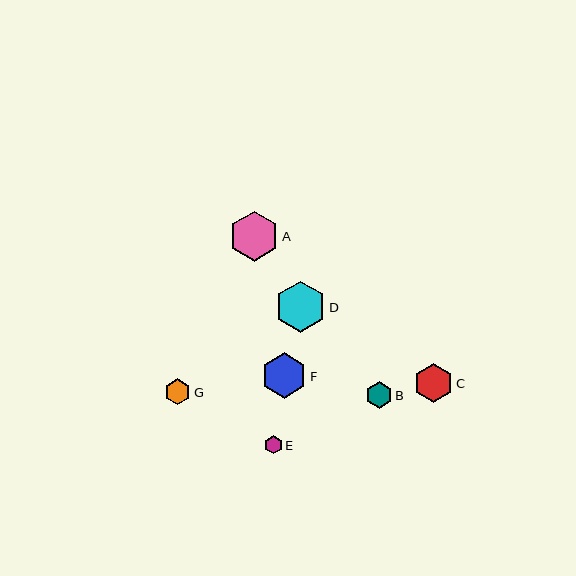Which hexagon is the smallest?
Hexagon E is the smallest with a size of approximately 19 pixels.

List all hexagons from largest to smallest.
From largest to smallest: D, A, F, C, B, G, E.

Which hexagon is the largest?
Hexagon D is the largest with a size of approximately 51 pixels.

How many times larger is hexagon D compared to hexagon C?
Hexagon D is approximately 1.3 times the size of hexagon C.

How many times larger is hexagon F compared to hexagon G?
Hexagon F is approximately 1.7 times the size of hexagon G.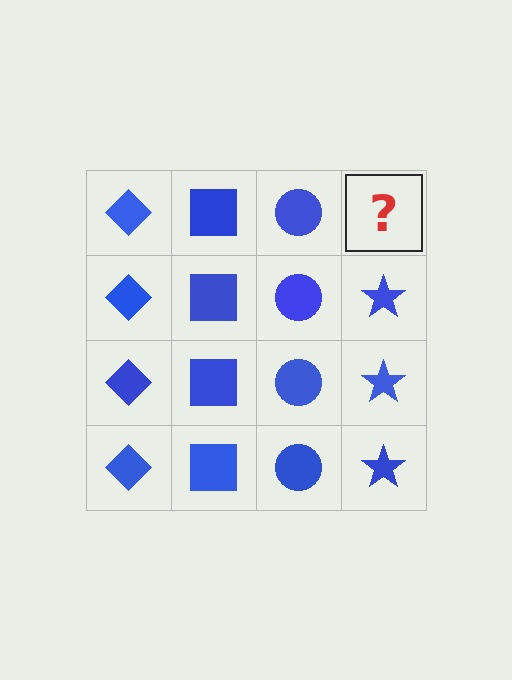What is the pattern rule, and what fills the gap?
The rule is that each column has a consistent shape. The gap should be filled with a blue star.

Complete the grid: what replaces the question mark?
The question mark should be replaced with a blue star.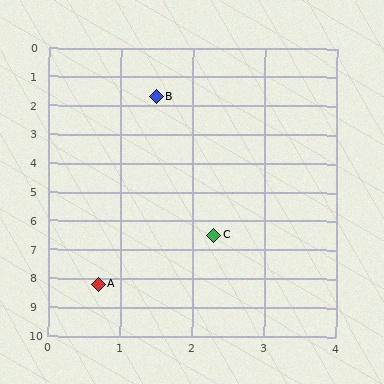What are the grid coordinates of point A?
Point A is at approximately (0.7, 8.2).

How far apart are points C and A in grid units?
Points C and A are about 2.3 grid units apart.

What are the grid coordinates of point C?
Point C is at approximately (2.3, 6.5).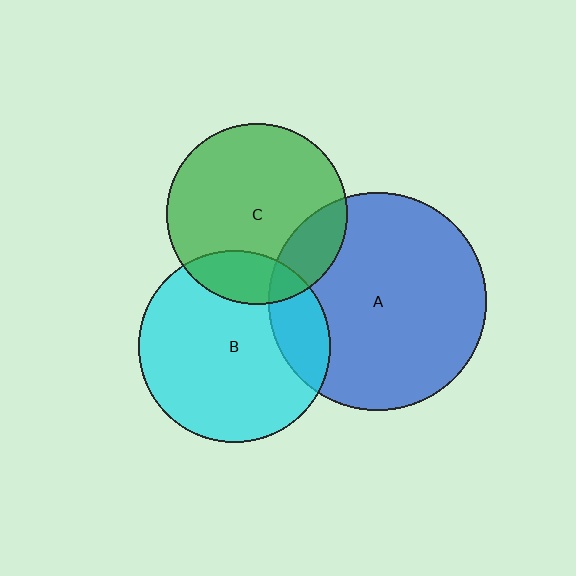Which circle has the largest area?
Circle A (blue).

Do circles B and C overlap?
Yes.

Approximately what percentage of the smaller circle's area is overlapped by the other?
Approximately 20%.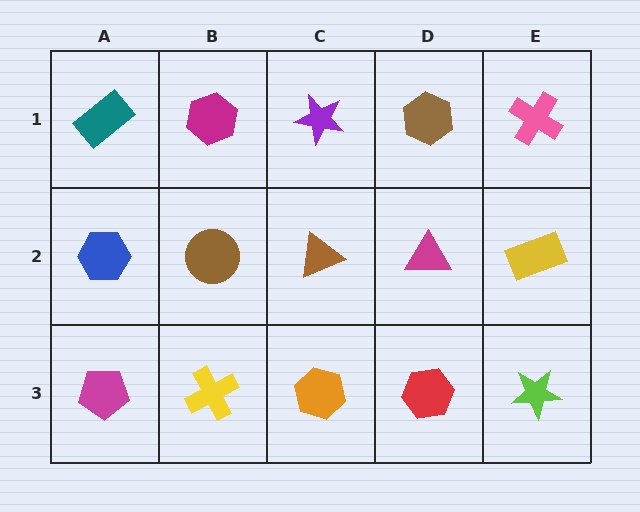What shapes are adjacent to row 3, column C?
A brown triangle (row 2, column C), a yellow cross (row 3, column B), a red hexagon (row 3, column D).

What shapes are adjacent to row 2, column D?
A brown hexagon (row 1, column D), a red hexagon (row 3, column D), a brown triangle (row 2, column C), a yellow rectangle (row 2, column E).